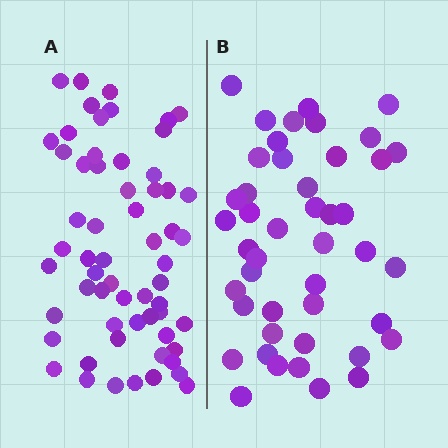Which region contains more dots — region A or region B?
Region A (the left region) has more dots.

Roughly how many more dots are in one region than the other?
Region A has approximately 15 more dots than region B.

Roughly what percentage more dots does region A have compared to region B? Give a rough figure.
About 35% more.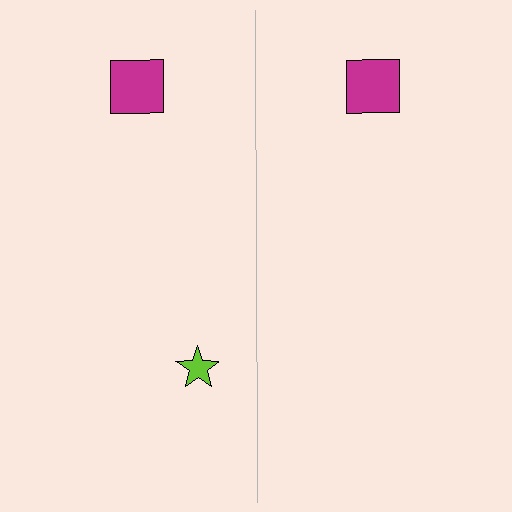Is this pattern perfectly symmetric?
No, the pattern is not perfectly symmetric. A lime star is missing from the right side.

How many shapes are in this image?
There are 3 shapes in this image.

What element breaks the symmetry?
A lime star is missing from the right side.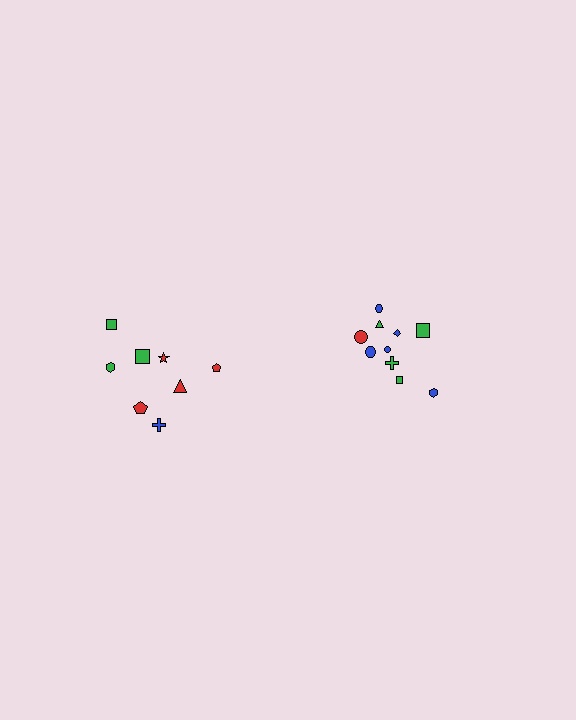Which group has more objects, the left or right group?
The right group.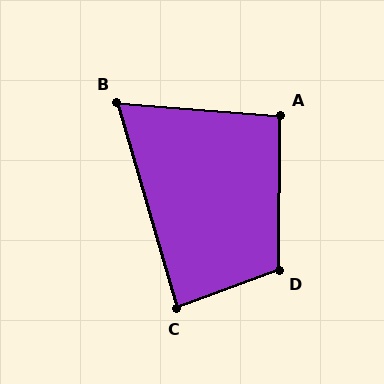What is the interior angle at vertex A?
Approximately 94 degrees (approximately right).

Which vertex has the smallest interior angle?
B, at approximately 69 degrees.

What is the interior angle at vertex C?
Approximately 86 degrees (approximately right).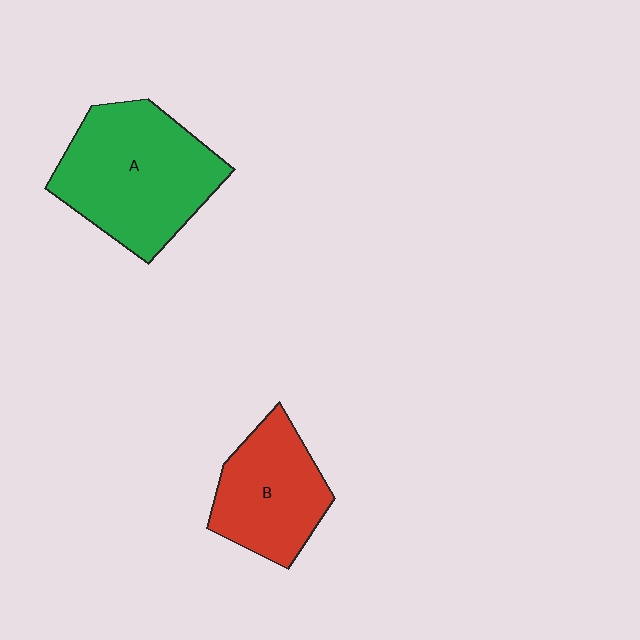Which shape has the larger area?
Shape A (green).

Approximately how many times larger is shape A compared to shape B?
Approximately 1.5 times.